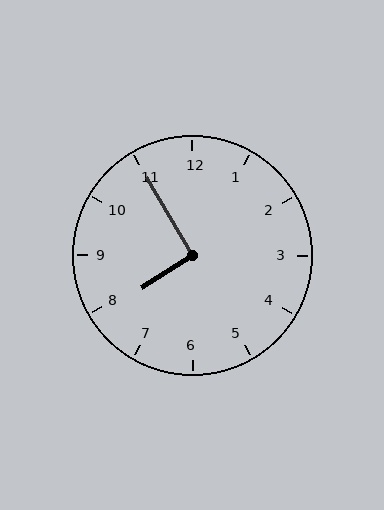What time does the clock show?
7:55.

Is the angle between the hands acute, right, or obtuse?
It is right.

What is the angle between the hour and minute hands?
Approximately 92 degrees.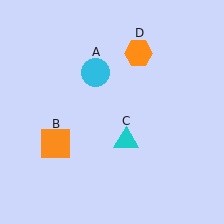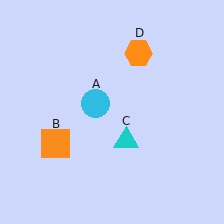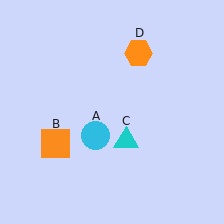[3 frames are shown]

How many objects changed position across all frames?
1 object changed position: cyan circle (object A).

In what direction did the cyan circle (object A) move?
The cyan circle (object A) moved down.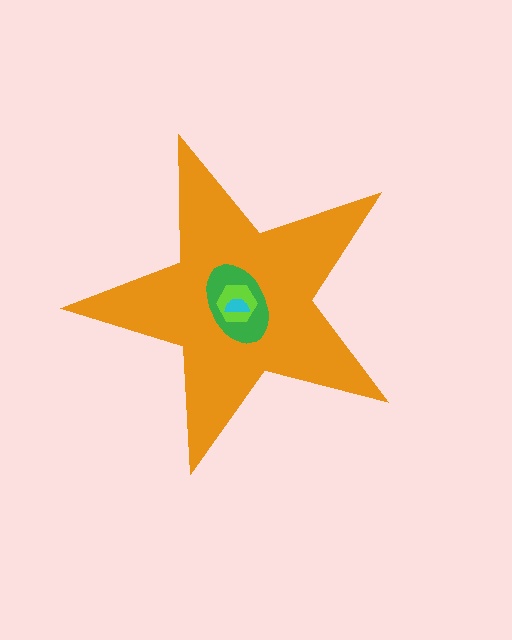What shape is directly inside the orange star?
The green ellipse.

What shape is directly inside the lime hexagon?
The cyan semicircle.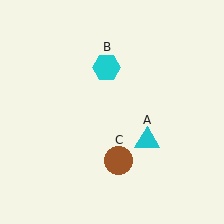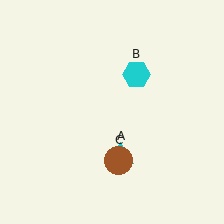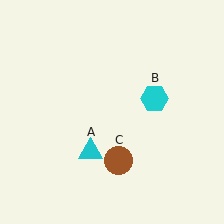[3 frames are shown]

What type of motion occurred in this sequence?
The cyan triangle (object A), cyan hexagon (object B) rotated clockwise around the center of the scene.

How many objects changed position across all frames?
2 objects changed position: cyan triangle (object A), cyan hexagon (object B).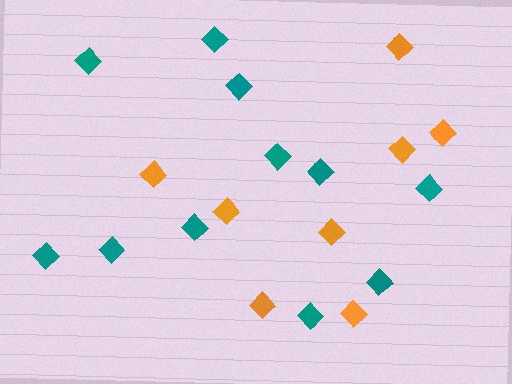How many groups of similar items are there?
There are 2 groups: one group of orange diamonds (8) and one group of teal diamonds (11).